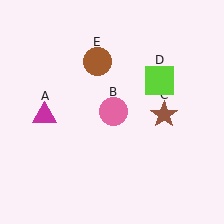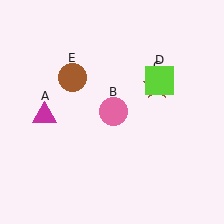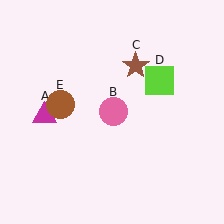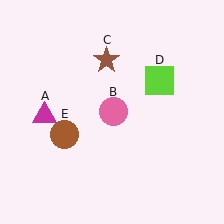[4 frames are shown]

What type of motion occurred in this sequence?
The brown star (object C), brown circle (object E) rotated counterclockwise around the center of the scene.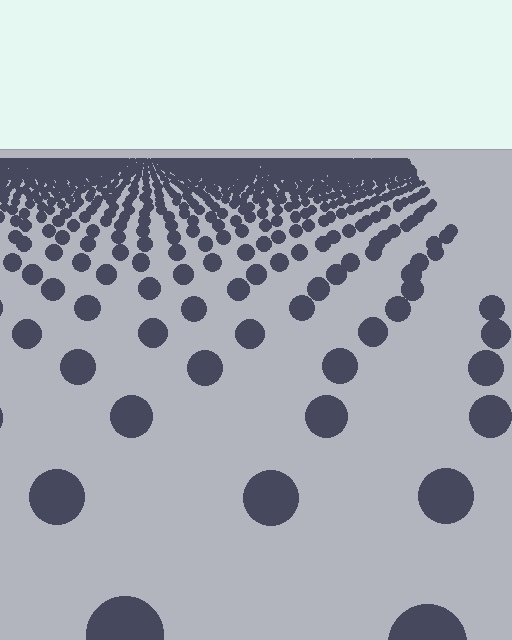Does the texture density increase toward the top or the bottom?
Density increases toward the top.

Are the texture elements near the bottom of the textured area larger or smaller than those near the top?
Larger. Near the bottom, elements are closer to the viewer and appear at a bigger on-screen size.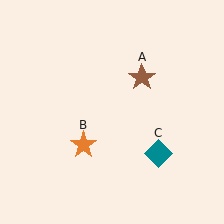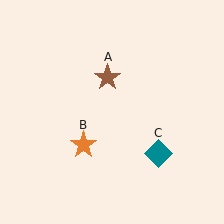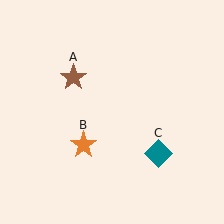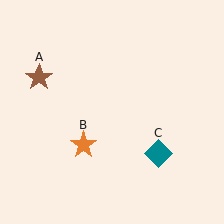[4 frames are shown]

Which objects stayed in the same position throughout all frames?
Orange star (object B) and teal diamond (object C) remained stationary.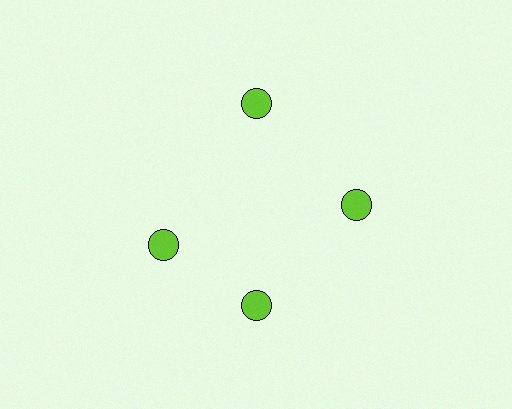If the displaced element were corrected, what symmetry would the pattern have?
It would have 4-fold rotational symmetry — the pattern would map onto itself every 90 degrees.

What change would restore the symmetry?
The symmetry would be restored by rotating it back into even spacing with its neighbors so that all 4 circles sit at equal angles and equal distance from the center.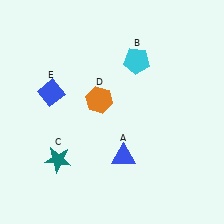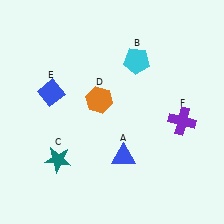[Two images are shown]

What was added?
A purple cross (F) was added in Image 2.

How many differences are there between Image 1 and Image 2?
There is 1 difference between the two images.